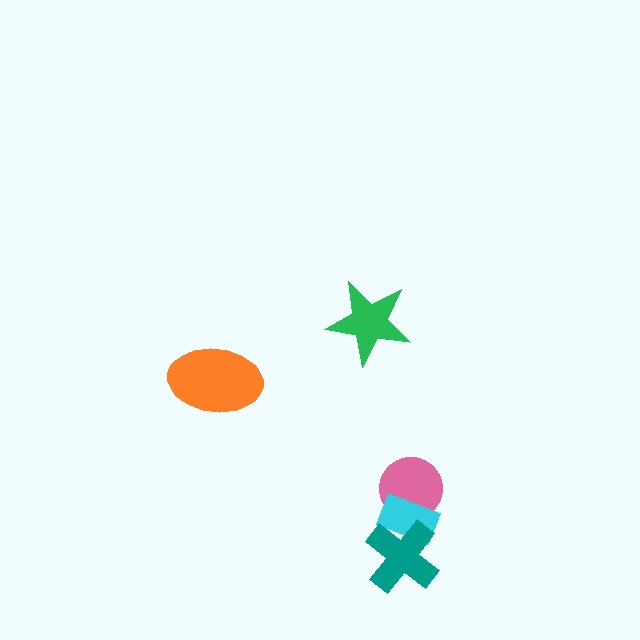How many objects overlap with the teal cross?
1 object overlaps with the teal cross.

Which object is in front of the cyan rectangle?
The teal cross is in front of the cyan rectangle.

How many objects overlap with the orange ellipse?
0 objects overlap with the orange ellipse.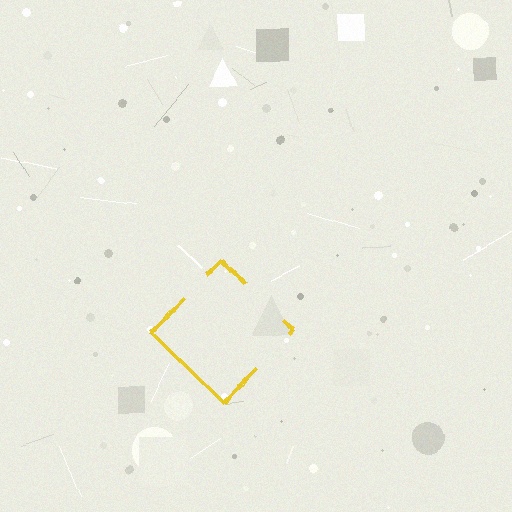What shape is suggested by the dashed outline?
The dashed outline suggests a diamond.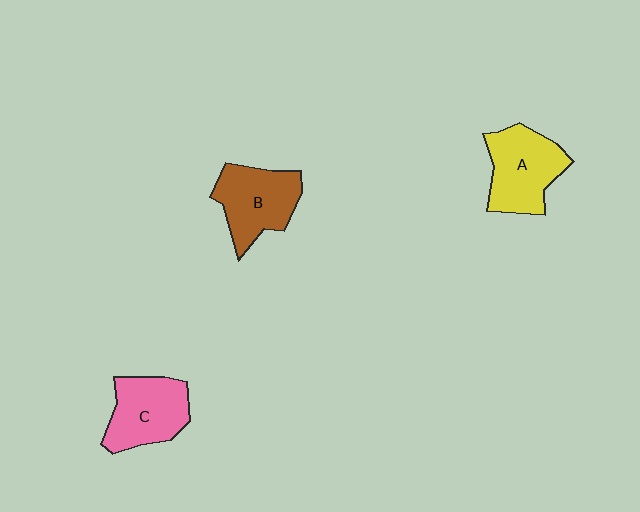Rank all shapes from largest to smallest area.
From largest to smallest: A (yellow), B (brown), C (pink).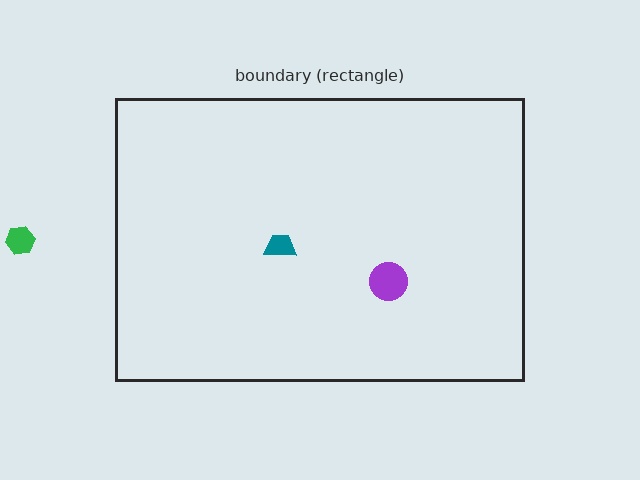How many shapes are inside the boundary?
2 inside, 1 outside.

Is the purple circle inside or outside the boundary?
Inside.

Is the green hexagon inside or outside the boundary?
Outside.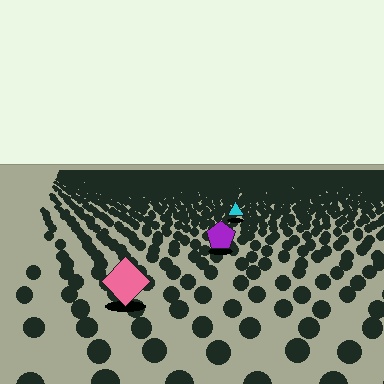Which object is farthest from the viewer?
The cyan triangle is farthest from the viewer. It appears smaller and the ground texture around it is denser.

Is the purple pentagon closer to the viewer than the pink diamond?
No. The pink diamond is closer — you can tell from the texture gradient: the ground texture is coarser near it.